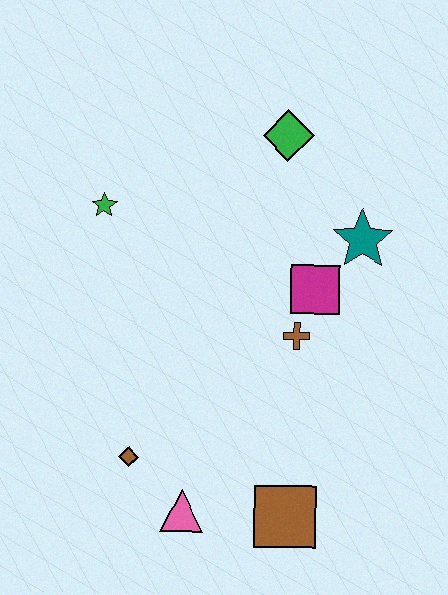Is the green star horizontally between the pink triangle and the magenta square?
No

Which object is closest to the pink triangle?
The brown diamond is closest to the pink triangle.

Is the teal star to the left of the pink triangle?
No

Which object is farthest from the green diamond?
The pink triangle is farthest from the green diamond.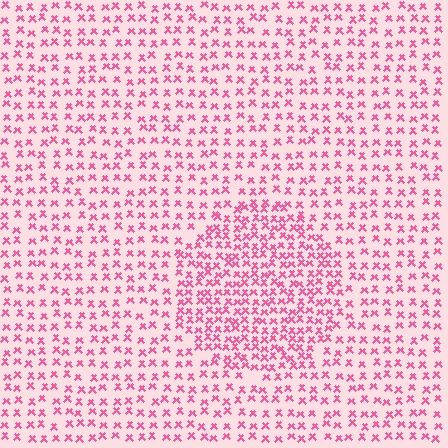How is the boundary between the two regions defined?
The boundary is defined by a change in element density (approximately 1.8x ratio). All elements are the same color, size, and shape.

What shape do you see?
I see a circle.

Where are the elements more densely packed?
The elements are more densely packed inside the circle boundary.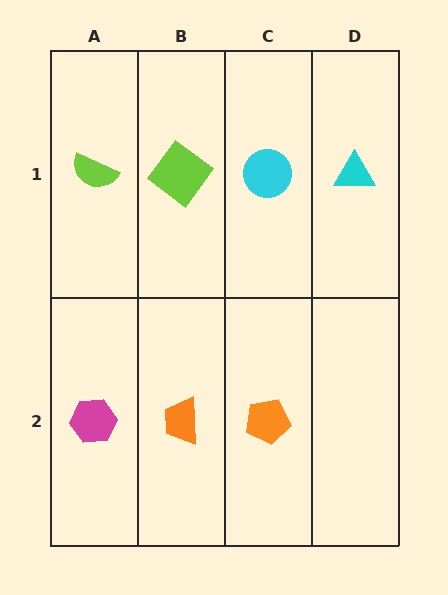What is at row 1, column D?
A cyan triangle.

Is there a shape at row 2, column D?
No, that cell is empty.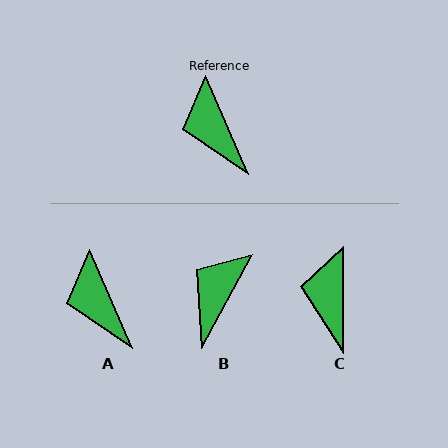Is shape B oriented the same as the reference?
No, it is off by about 52 degrees.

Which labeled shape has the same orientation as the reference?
A.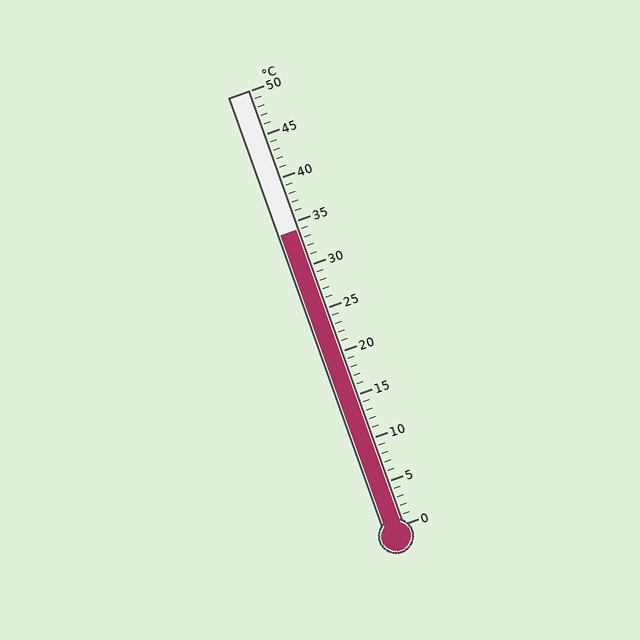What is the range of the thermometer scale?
The thermometer scale ranges from 0°C to 50°C.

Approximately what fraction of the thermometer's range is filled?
The thermometer is filled to approximately 70% of its range.